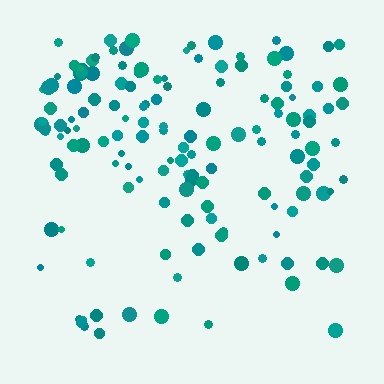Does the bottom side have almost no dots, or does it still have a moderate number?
Still a moderate number, just noticeably fewer than the top.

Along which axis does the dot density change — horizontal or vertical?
Vertical.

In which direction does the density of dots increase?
From bottom to top, with the top side densest.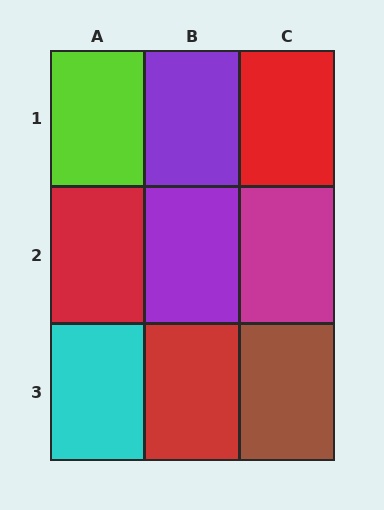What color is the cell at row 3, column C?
Brown.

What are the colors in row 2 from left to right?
Red, purple, magenta.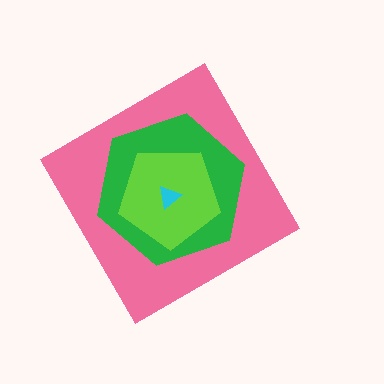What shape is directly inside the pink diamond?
The green hexagon.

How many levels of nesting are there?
4.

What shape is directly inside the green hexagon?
The lime pentagon.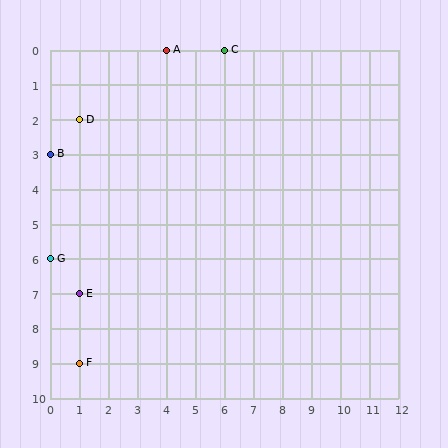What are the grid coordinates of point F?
Point F is at grid coordinates (1, 9).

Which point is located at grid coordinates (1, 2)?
Point D is at (1, 2).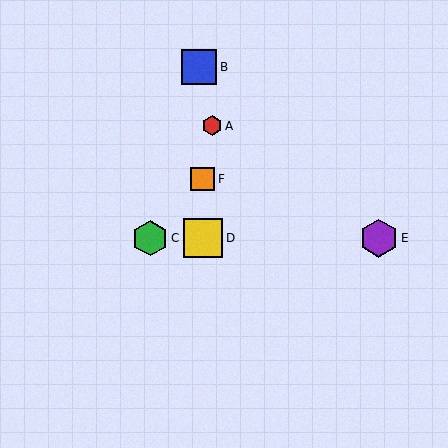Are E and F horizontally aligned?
No, E is at y≈238 and F is at y≈179.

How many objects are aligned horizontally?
3 objects (C, D, E) are aligned horizontally.